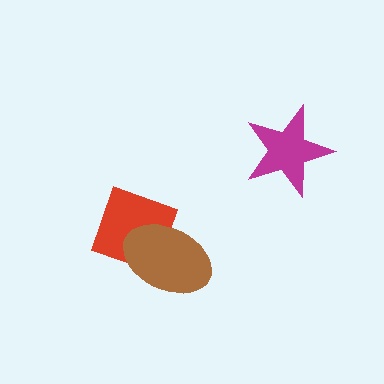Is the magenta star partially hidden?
No, no other shape covers it.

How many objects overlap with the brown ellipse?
1 object overlaps with the brown ellipse.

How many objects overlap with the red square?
1 object overlaps with the red square.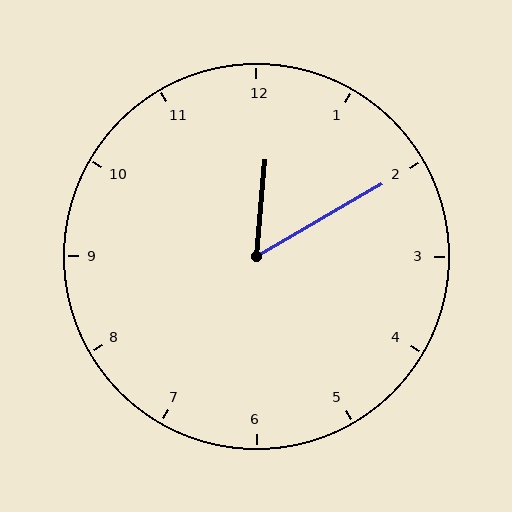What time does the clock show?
12:10.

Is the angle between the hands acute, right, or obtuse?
It is acute.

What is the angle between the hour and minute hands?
Approximately 55 degrees.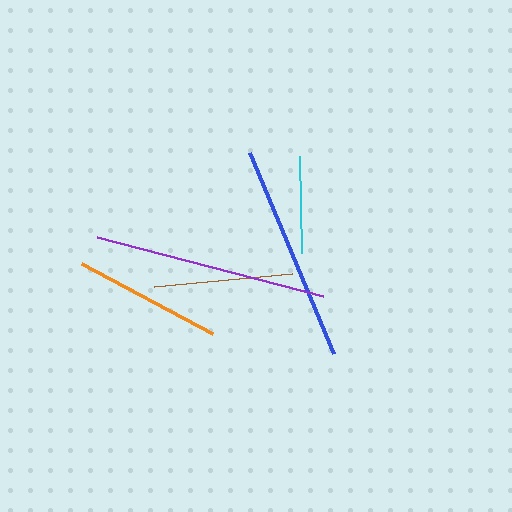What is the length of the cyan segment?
The cyan segment is approximately 98 pixels long.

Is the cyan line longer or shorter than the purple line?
The purple line is longer than the cyan line.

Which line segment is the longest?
The purple line is the longest at approximately 233 pixels.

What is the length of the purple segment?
The purple segment is approximately 233 pixels long.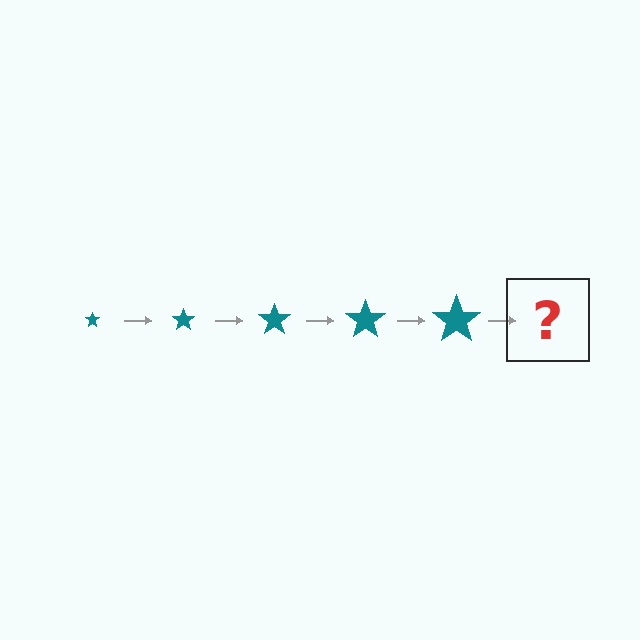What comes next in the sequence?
The next element should be a teal star, larger than the previous one.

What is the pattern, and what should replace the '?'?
The pattern is that the star gets progressively larger each step. The '?' should be a teal star, larger than the previous one.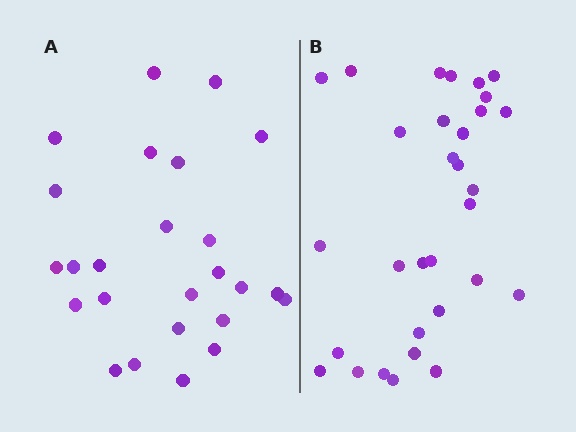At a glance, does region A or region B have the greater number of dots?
Region B (the right region) has more dots.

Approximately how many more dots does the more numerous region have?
Region B has about 6 more dots than region A.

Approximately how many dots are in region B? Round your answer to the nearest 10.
About 30 dots. (The exact count is 31, which rounds to 30.)